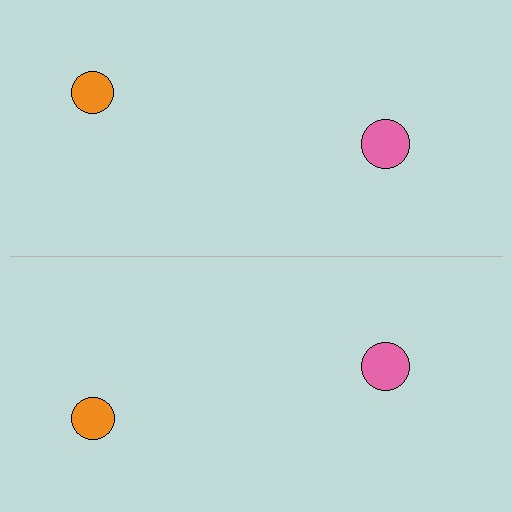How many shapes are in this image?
There are 4 shapes in this image.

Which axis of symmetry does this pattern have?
The pattern has a horizontal axis of symmetry running through the center of the image.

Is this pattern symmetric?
Yes, this pattern has bilateral (reflection) symmetry.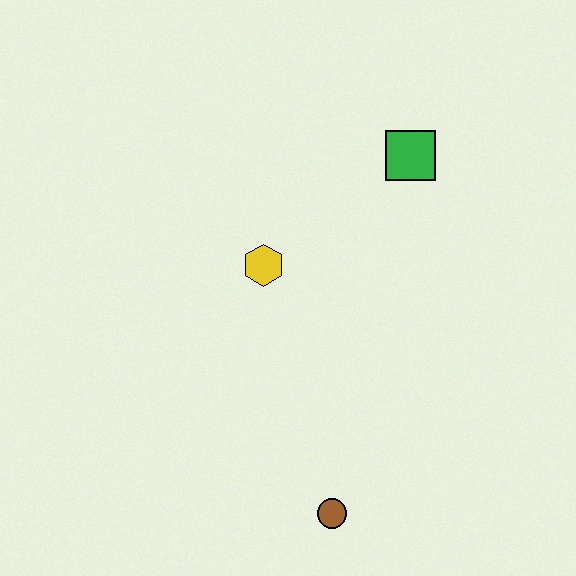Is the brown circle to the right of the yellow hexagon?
Yes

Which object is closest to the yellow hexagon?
The green square is closest to the yellow hexagon.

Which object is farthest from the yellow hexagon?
The brown circle is farthest from the yellow hexagon.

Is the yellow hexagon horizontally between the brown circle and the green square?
No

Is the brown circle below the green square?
Yes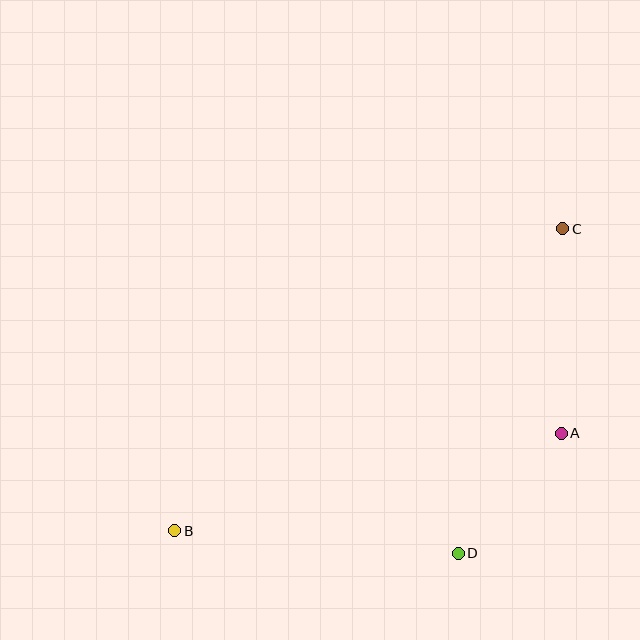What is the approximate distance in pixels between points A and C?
The distance between A and C is approximately 205 pixels.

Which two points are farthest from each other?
Points B and C are farthest from each other.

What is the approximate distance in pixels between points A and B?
The distance between A and B is approximately 399 pixels.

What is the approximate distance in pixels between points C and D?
The distance between C and D is approximately 341 pixels.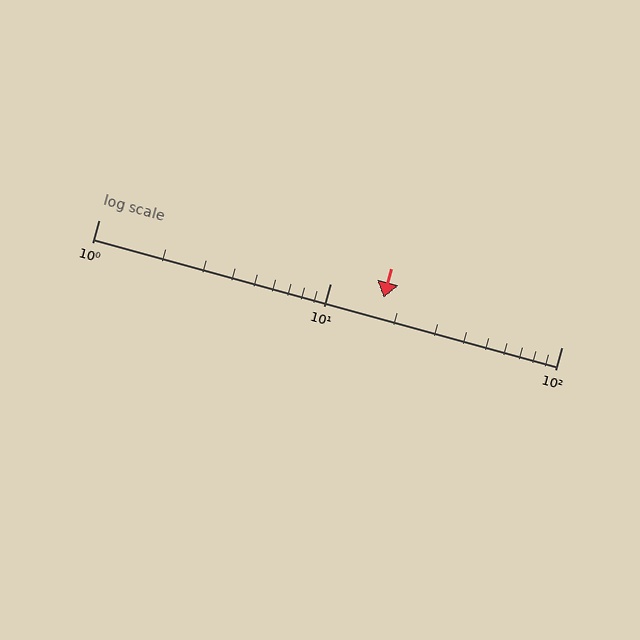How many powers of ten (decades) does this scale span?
The scale spans 2 decades, from 1 to 100.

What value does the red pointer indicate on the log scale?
The pointer indicates approximately 17.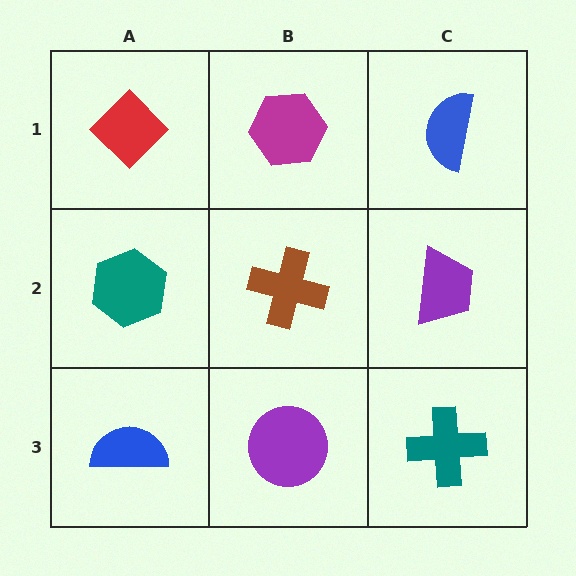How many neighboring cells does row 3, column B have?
3.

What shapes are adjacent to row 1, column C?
A purple trapezoid (row 2, column C), a magenta hexagon (row 1, column B).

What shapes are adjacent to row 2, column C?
A blue semicircle (row 1, column C), a teal cross (row 3, column C), a brown cross (row 2, column B).